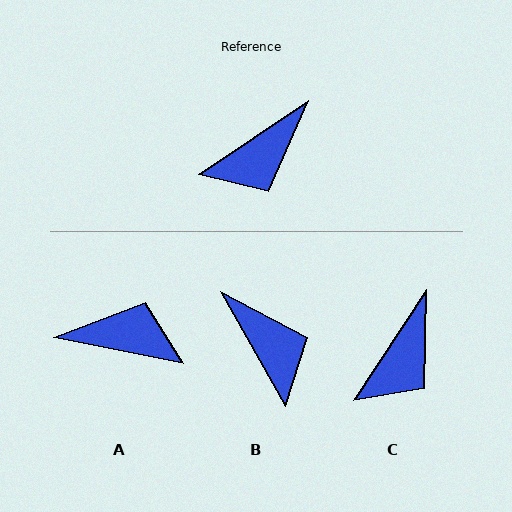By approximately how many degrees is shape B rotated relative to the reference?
Approximately 86 degrees counter-clockwise.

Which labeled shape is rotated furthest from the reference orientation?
A, about 135 degrees away.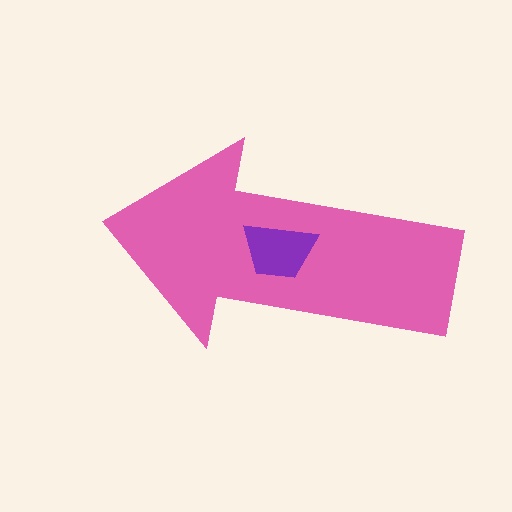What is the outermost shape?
The pink arrow.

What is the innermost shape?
The purple trapezoid.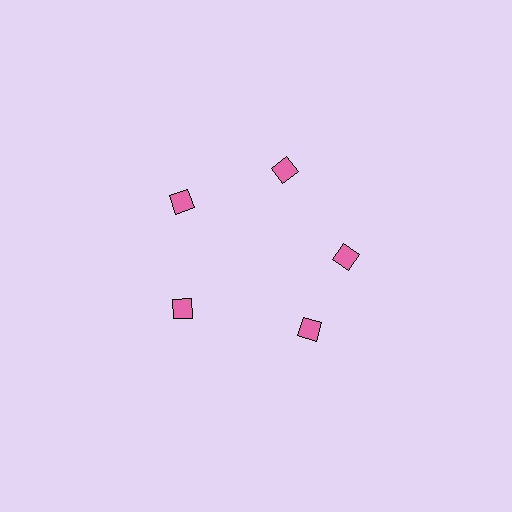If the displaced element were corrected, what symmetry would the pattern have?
It would have 5-fold rotational symmetry — the pattern would map onto itself every 72 degrees.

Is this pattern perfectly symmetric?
No. The 5 pink squares are arranged in a ring, but one element near the 5 o'clock position is rotated out of alignment along the ring, breaking the 5-fold rotational symmetry.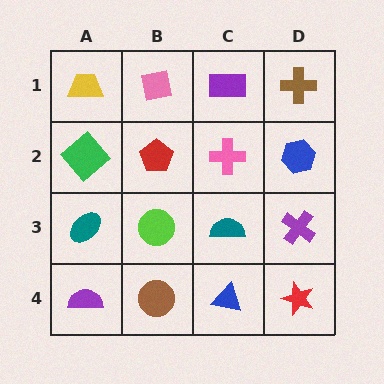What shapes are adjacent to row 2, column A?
A yellow trapezoid (row 1, column A), a teal ellipse (row 3, column A), a red pentagon (row 2, column B).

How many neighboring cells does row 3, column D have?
3.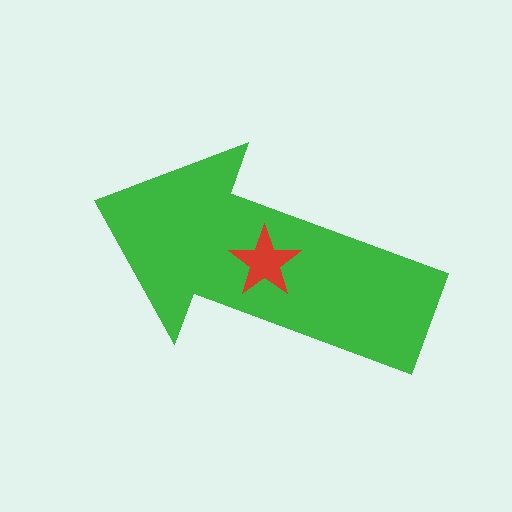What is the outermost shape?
The green arrow.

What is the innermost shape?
The red star.